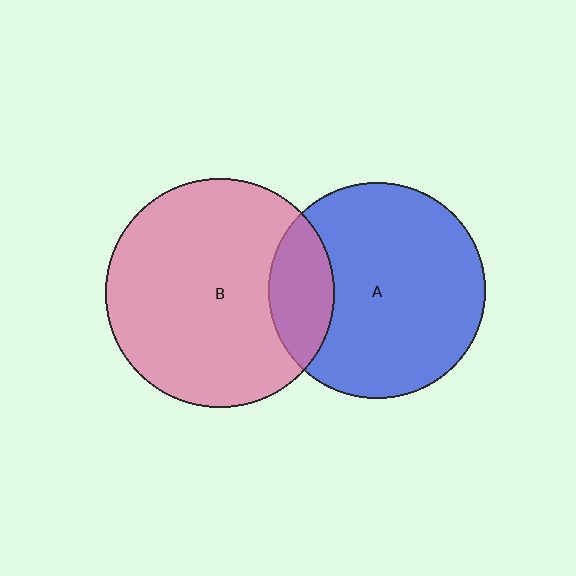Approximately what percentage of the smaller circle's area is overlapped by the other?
Approximately 20%.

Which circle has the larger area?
Circle B (pink).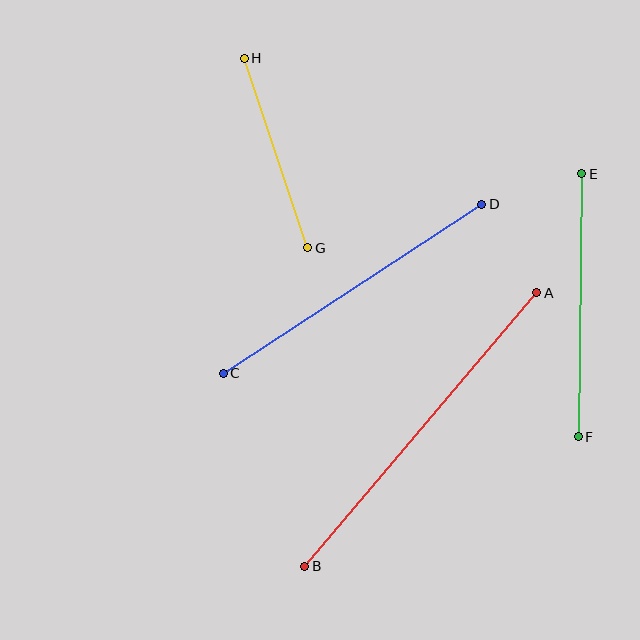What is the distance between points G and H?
The distance is approximately 200 pixels.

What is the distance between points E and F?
The distance is approximately 263 pixels.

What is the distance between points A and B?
The distance is approximately 358 pixels.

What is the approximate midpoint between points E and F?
The midpoint is at approximately (580, 305) pixels.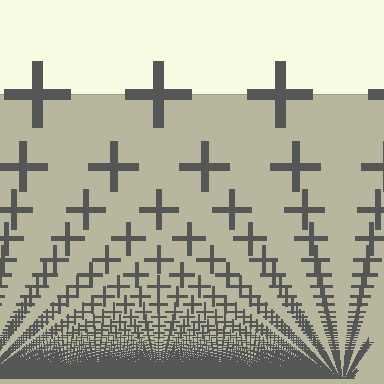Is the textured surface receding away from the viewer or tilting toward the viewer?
The surface appears to tilt toward the viewer. Texture elements get larger and sparser toward the top.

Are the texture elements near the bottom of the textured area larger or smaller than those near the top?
Smaller. The gradient is inverted — elements near the bottom are smaller and denser.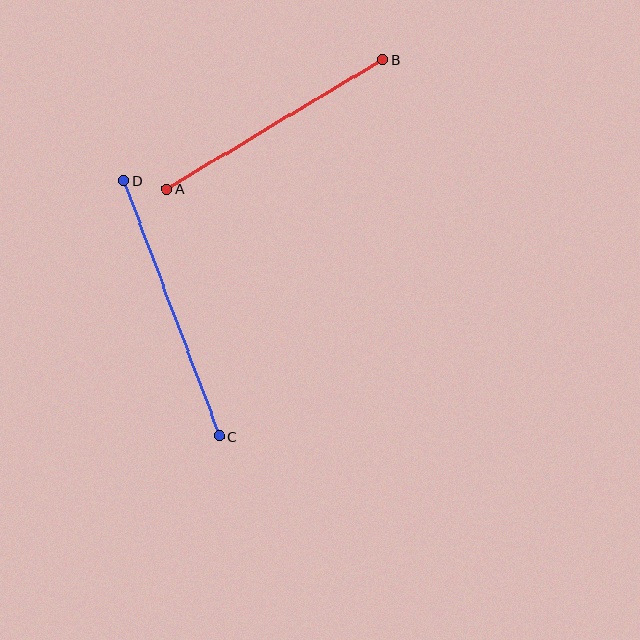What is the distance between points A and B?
The distance is approximately 251 pixels.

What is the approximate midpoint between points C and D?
The midpoint is at approximately (172, 308) pixels.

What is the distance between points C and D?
The distance is approximately 273 pixels.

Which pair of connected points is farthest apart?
Points C and D are farthest apart.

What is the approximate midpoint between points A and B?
The midpoint is at approximately (275, 124) pixels.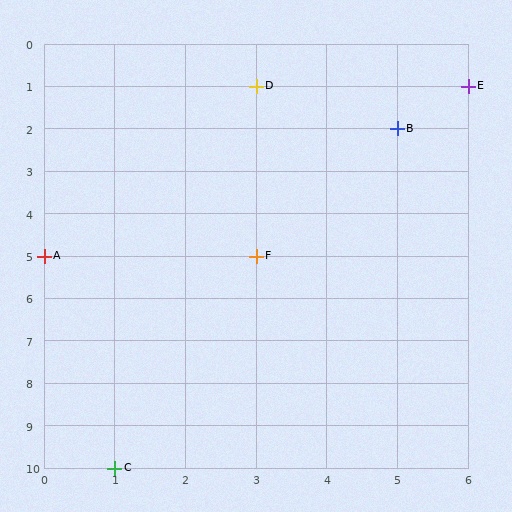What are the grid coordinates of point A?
Point A is at grid coordinates (0, 5).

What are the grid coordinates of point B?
Point B is at grid coordinates (5, 2).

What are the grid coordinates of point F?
Point F is at grid coordinates (3, 5).